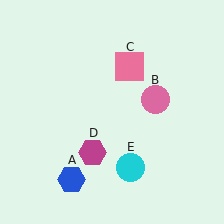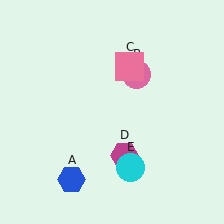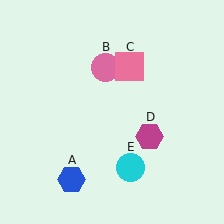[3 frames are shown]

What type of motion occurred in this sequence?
The pink circle (object B), magenta hexagon (object D) rotated counterclockwise around the center of the scene.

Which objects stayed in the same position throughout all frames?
Blue hexagon (object A) and pink square (object C) and cyan circle (object E) remained stationary.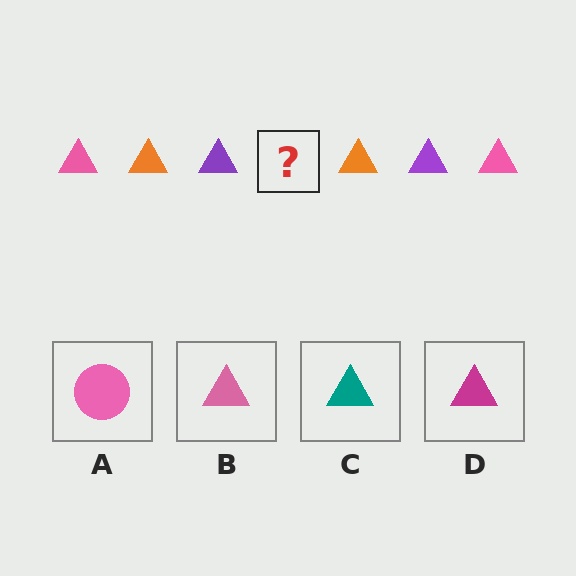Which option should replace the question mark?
Option B.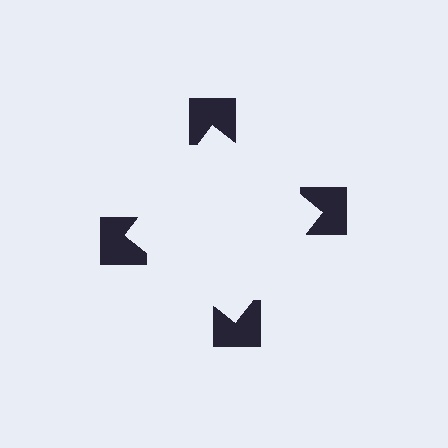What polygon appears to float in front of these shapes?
An illusory square — its edges are inferred from the aligned wedge cuts in the notched squares, not physically drawn.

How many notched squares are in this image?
There are 4 — one at each vertex of the illusory square.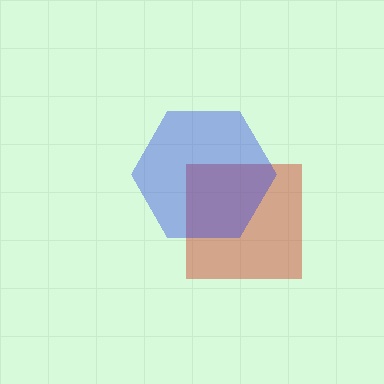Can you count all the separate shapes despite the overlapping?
Yes, there are 2 separate shapes.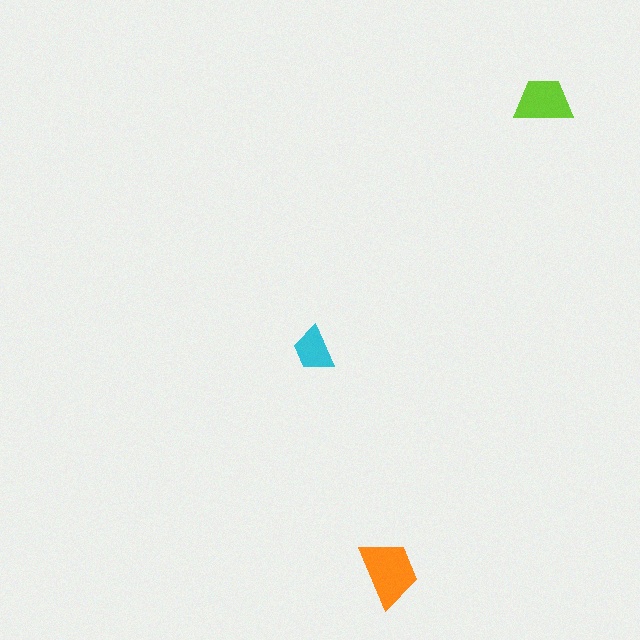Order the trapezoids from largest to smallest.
the orange one, the lime one, the cyan one.